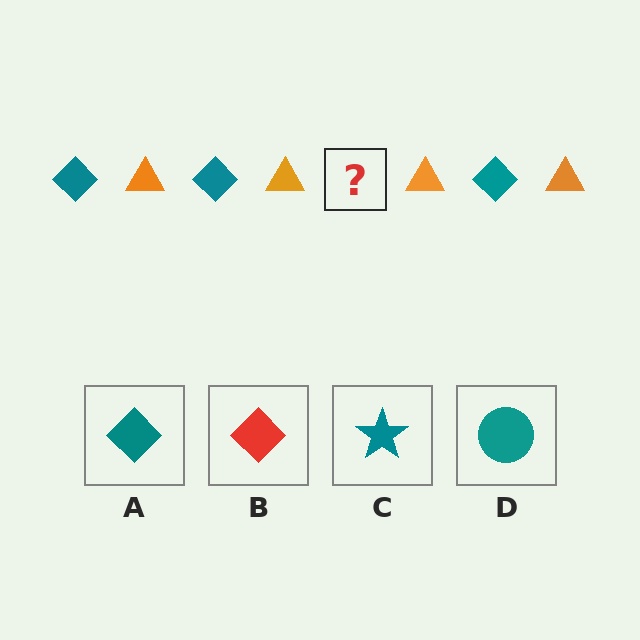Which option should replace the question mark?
Option A.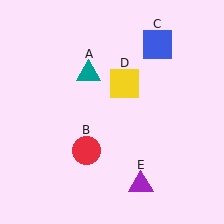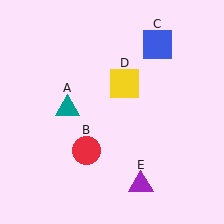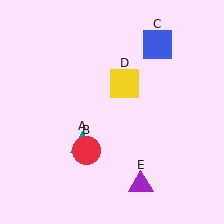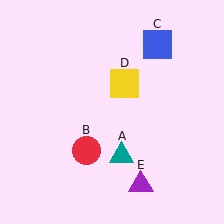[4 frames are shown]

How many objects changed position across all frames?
1 object changed position: teal triangle (object A).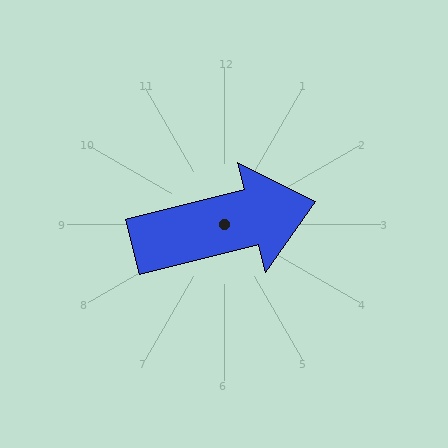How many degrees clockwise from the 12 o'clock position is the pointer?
Approximately 76 degrees.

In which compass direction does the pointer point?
East.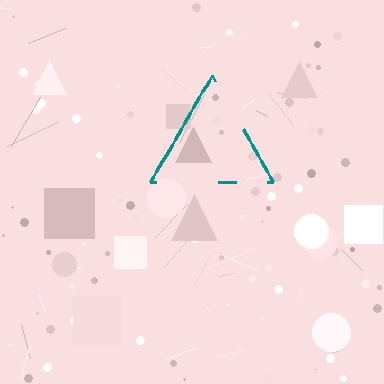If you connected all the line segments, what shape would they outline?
They would outline a triangle.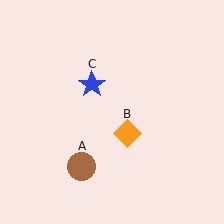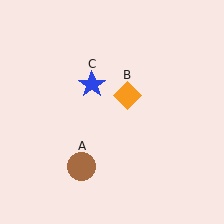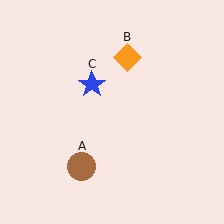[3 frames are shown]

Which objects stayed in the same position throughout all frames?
Brown circle (object A) and blue star (object C) remained stationary.